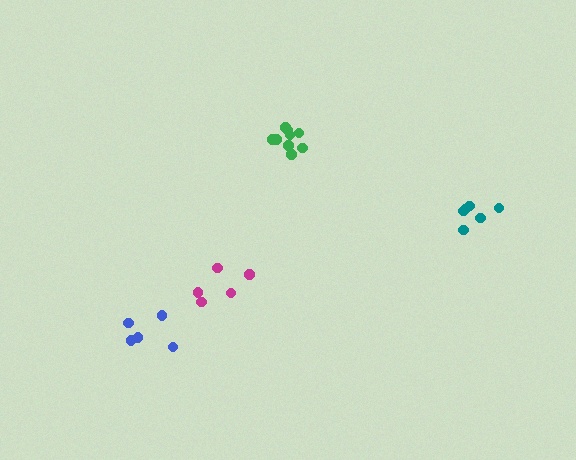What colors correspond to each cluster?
The clusters are colored: green, magenta, blue, teal.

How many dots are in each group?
Group 1: 9 dots, Group 2: 5 dots, Group 3: 5 dots, Group 4: 6 dots (25 total).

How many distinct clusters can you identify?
There are 4 distinct clusters.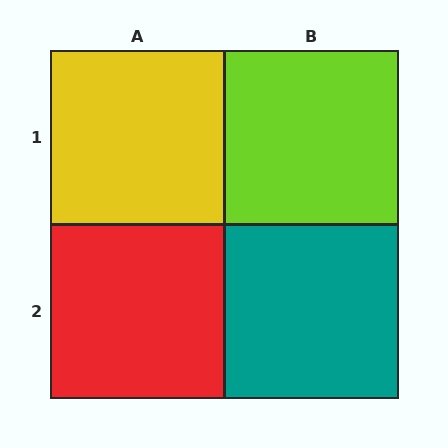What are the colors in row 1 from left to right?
Yellow, lime.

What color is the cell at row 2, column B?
Teal.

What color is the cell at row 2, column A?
Red.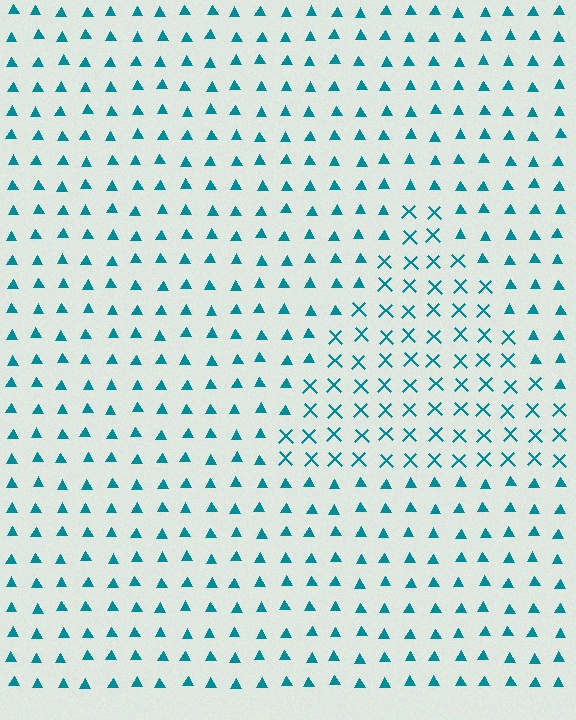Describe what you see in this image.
The image is filled with small teal elements arranged in a uniform grid. A triangle-shaped region contains X marks, while the surrounding area contains triangles. The boundary is defined purely by the change in element shape.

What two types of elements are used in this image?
The image uses X marks inside the triangle region and triangles outside it.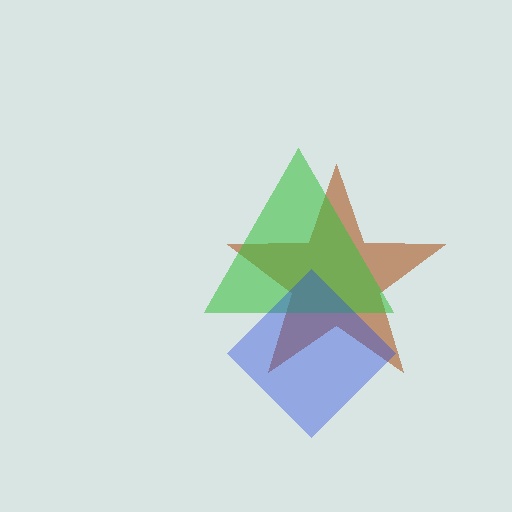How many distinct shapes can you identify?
There are 3 distinct shapes: a brown star, a green triangle, a blue diamond.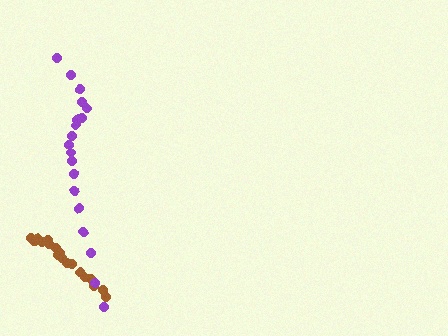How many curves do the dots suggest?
There are 2 distinct paths.